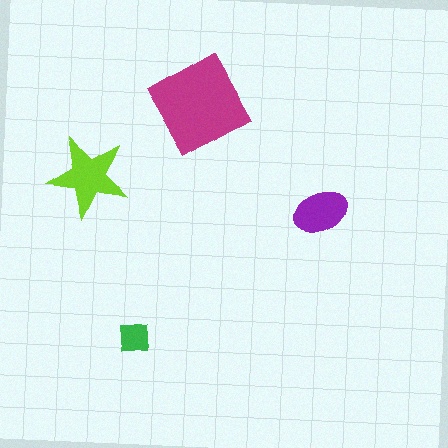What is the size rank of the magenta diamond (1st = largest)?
1st.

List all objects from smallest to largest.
The green square, the purple ellipse, the lime star, the magenta diamond.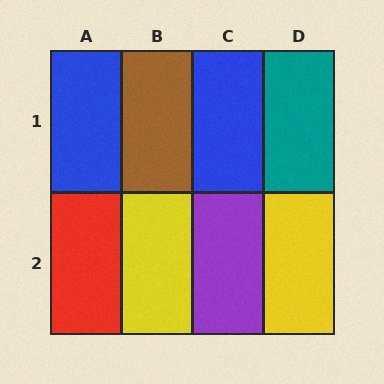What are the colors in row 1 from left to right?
Blue, brown, blue, teal.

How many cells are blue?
2 cells are blue.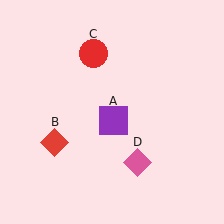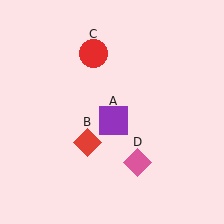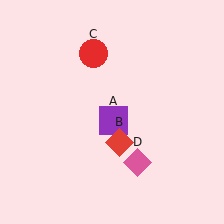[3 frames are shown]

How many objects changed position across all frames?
1 object changed position: red diamond (object B).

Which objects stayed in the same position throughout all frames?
Purple square (object A) and red circle (object C) and pink diamond (object D) remained stationary.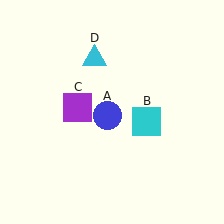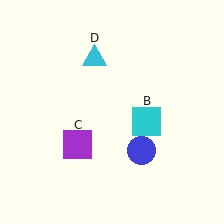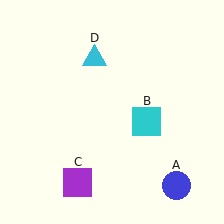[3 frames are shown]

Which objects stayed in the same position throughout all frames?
Cyan square (object B) and cyan triangle (object D) remained stationary.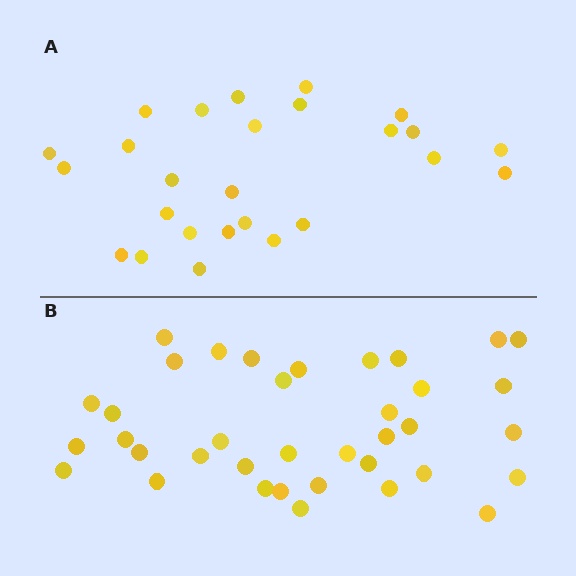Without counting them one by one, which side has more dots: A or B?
Region B (the bottom region) has more dots.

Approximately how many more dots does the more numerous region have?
Region B has roughly 12 or so more dots than region A.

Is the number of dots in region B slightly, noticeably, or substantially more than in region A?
Region B has noticeably more, but not dramatically so. The ratio is roughly 1.4 to 1.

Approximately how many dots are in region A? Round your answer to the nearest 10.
About 30 dots. (The exact count is 26, which rounds to 30.)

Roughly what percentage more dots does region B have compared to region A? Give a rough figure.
About 40% more.